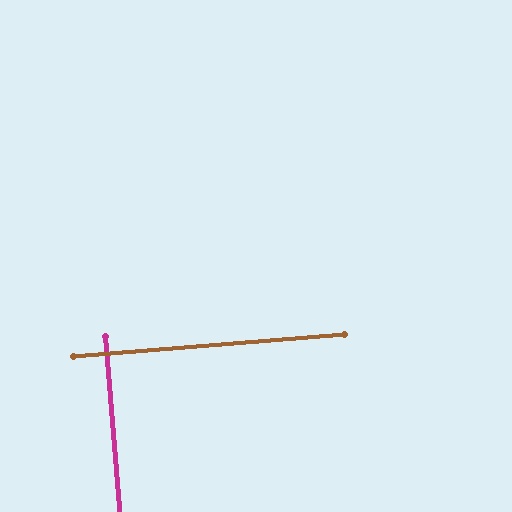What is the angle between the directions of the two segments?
Approximately 90 degrees.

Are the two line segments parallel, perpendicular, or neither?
Perpendicular — they meet at approximately 90°.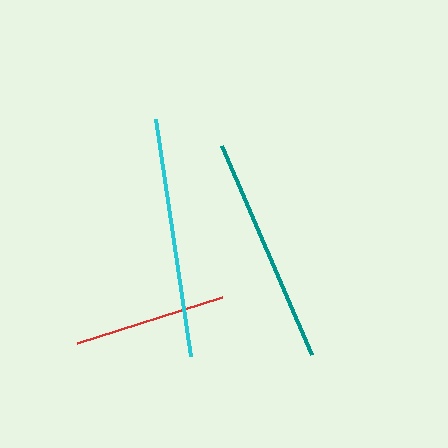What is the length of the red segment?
The red segment is approximately 152 pixels long.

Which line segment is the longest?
The cyan line is the longest at approximately 239 pixels.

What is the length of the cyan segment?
The cyan segment is approximately 239 pixels long.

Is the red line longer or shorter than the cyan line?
The cyan line is longer than the red line.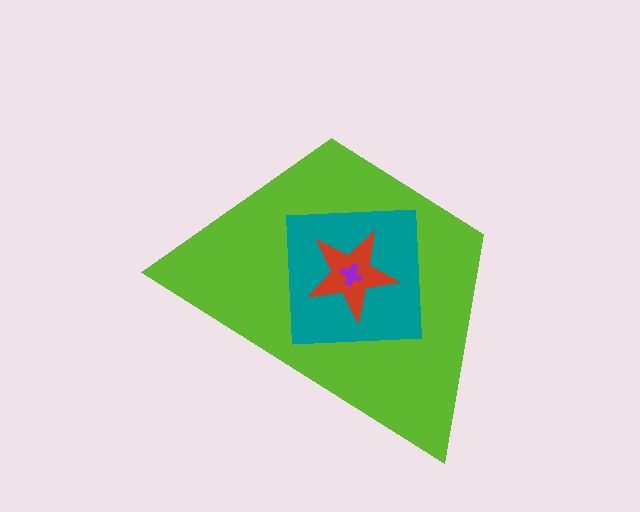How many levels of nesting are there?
4.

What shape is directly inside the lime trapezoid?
The teal square.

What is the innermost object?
The purple cross.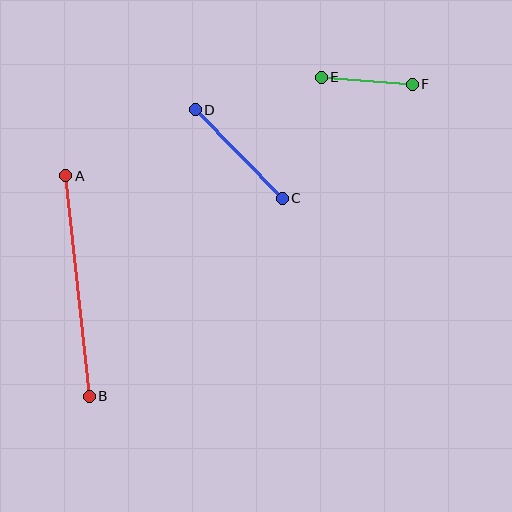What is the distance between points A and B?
The distance is approximately 222 pixels.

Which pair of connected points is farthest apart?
Points A and B are farthest apart.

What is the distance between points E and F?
The distance is approximately 91 pixels.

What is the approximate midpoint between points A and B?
The midpoint is at approximately (78, 286) pixels.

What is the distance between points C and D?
The distance is approximately 124 pixels.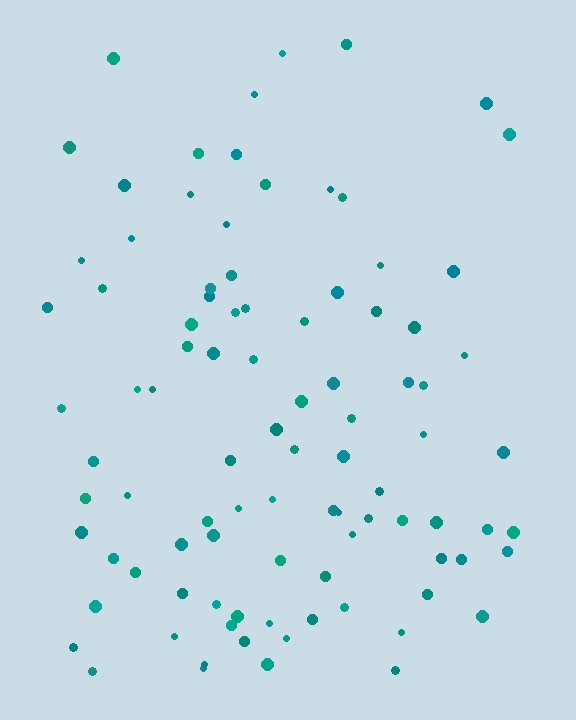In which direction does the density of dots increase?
From top to bottom, with the bottom side densest.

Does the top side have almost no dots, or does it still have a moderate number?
Still a moderate number, just noticeably fewer than the bottom.